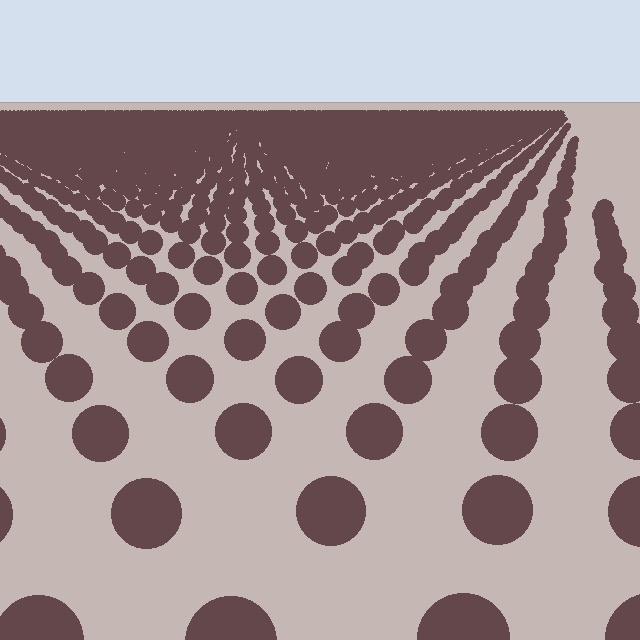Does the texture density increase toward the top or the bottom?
Density increases toward the top.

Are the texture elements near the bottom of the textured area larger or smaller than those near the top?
Larger. Near the bottom, elements are closer to the viewer and appear at a bigger on-screen size.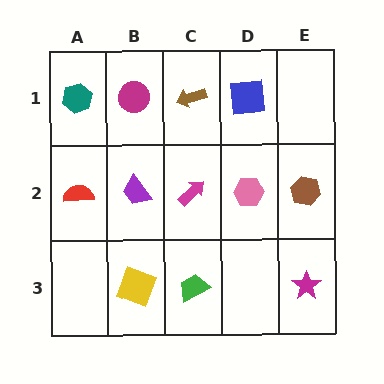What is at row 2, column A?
A red semicircle.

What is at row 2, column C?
A magenta arrow.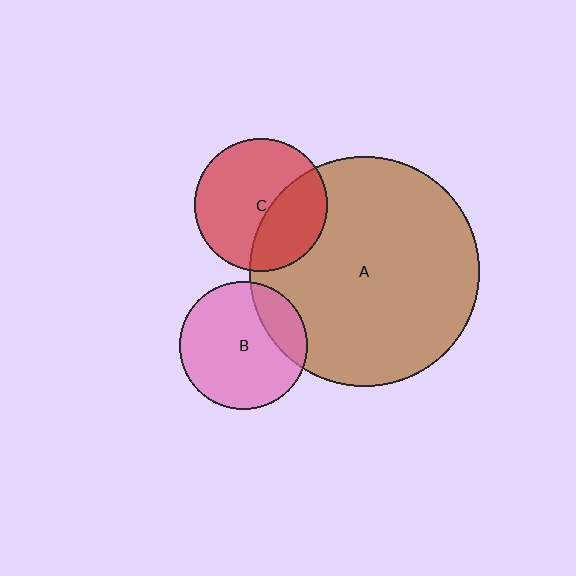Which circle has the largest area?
Circle A (brown).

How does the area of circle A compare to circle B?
Approximately 3.2 times.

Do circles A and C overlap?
Yes.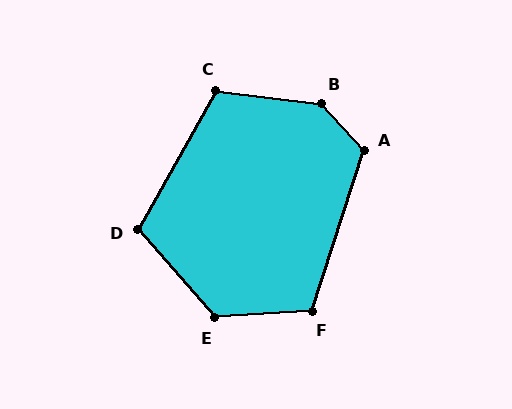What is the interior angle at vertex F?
Approximately 112 degrees (obtuse).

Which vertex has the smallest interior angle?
D, at approximately 110 degrees.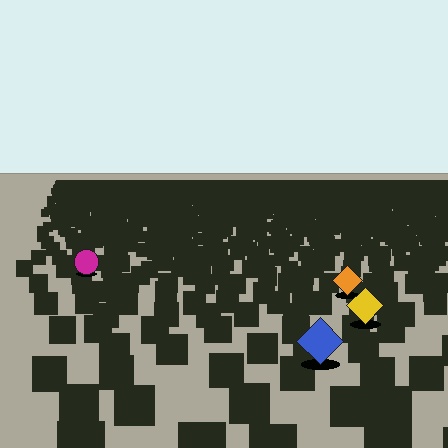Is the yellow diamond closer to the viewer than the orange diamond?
Yes. The yellow diamond is closer — you can tell from the texture gradient: the ground texture is coarser near it.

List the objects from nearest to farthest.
From nearest to farthest: the blue diamond, the yellow diamond, the orange diamond, the magenta circle.